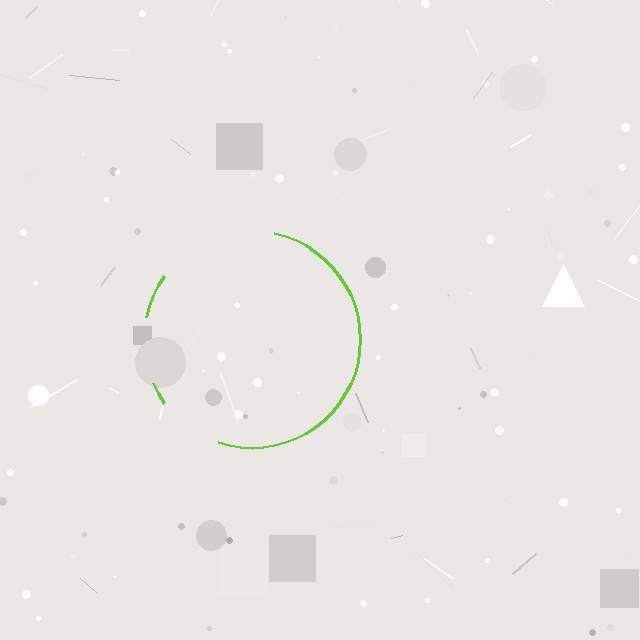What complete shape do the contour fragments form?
The contour fragments form a circle.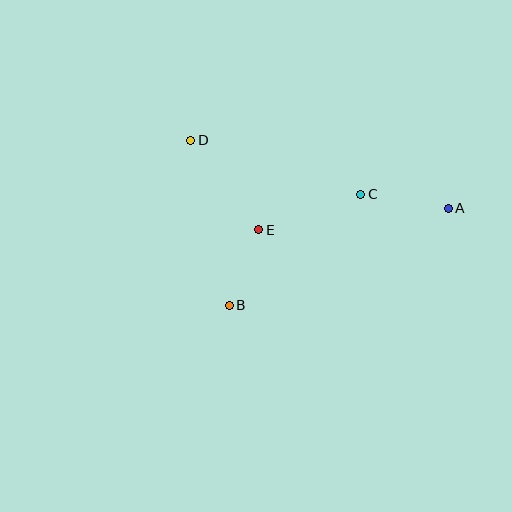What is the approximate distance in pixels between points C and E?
The distance between C and E is approximately 108 pixels.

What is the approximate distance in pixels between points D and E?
The distance between D and E is approximately 112 pixels.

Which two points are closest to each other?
Points B and E are closest to each other.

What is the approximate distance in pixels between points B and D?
The distance between B and D is approximately 169 pixels.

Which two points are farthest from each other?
Points A and D are farthest from each other.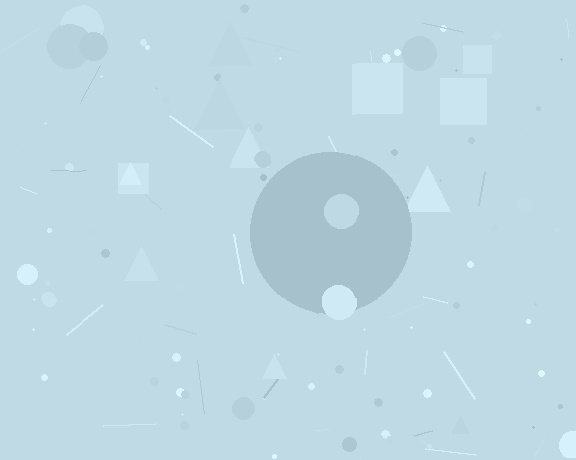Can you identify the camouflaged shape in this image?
The camouflaged shape is a circle.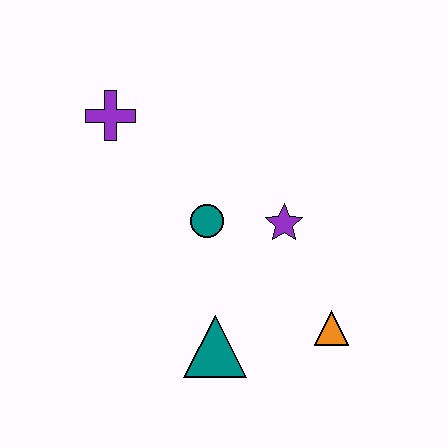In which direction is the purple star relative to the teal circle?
The purple star is to the right of the teal circle.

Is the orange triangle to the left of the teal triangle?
No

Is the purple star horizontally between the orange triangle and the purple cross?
Yes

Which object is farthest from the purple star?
The purple cross is farthest from the purple star.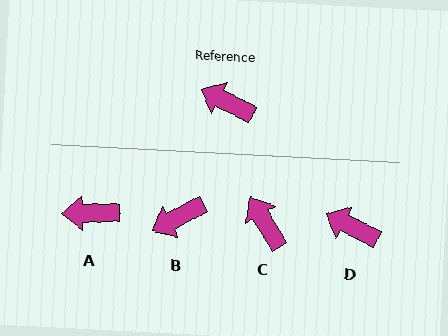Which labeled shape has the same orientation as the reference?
D.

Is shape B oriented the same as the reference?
No, it is off by about 54 degrees.